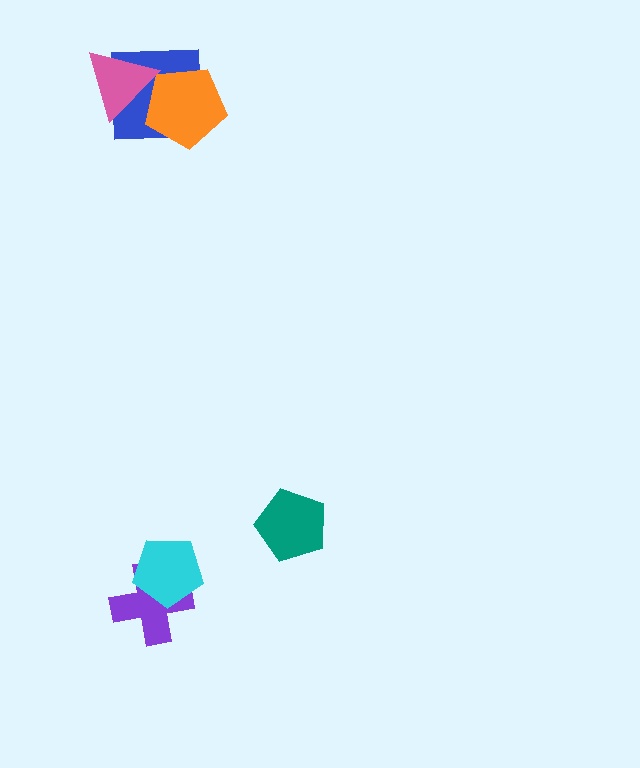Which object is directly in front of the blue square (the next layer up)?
The orange pentagon is directly in front of the blue square.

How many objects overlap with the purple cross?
1 object overlaps with the purple cross.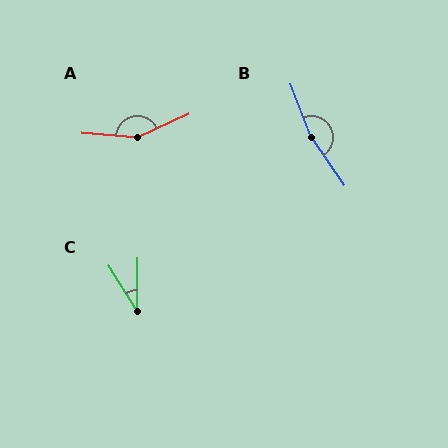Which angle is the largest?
B, at approximately 166 degrees.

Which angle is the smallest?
C, at approximately 32 degrees.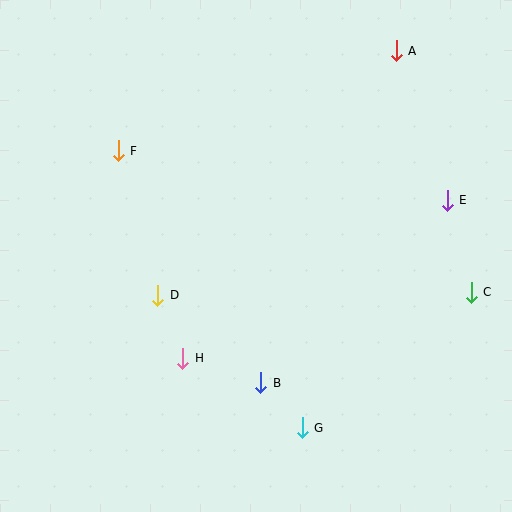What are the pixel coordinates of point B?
Point B is at (261, 383).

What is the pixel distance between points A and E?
The distance between A and E is 158 pixels.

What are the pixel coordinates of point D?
Point D is at (158, 295).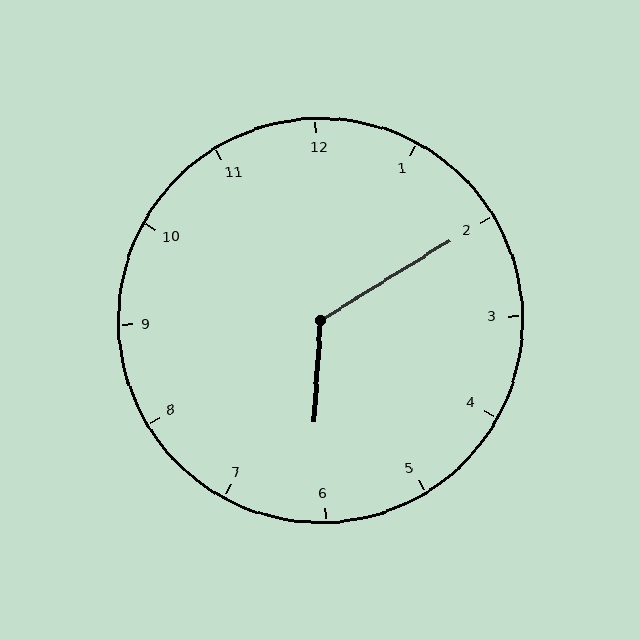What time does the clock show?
6:10.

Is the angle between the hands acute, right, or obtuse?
It is obtuse.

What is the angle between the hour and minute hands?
Approximately 125 degrees.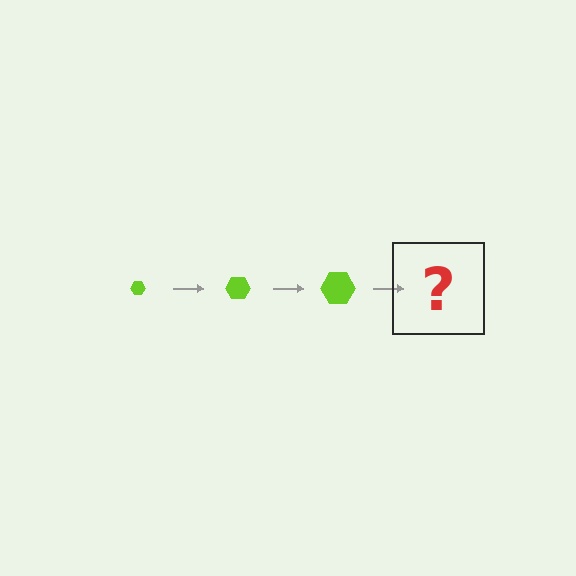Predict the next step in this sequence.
The next step is a lime hexagon, larger than the previous one.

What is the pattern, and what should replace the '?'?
The pattern is that the hexagon gets progressively larger each step. The '?' should be a lime hexagon, larger than the previous one.